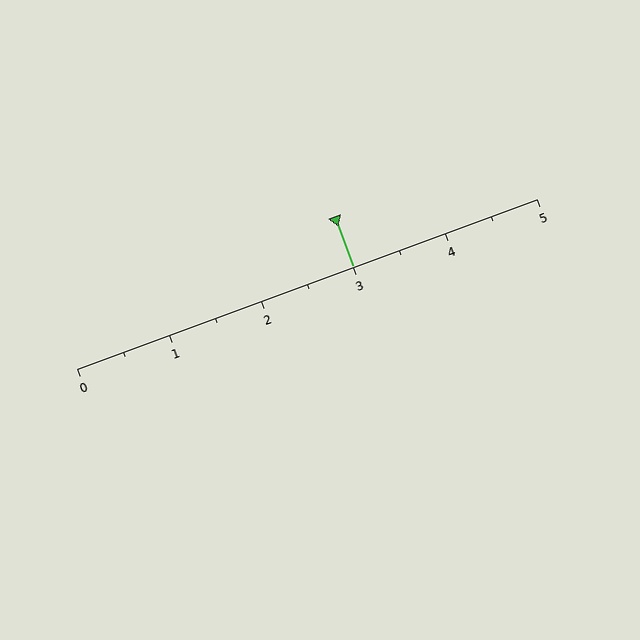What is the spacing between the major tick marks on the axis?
The major ticks are spaced 1 apart.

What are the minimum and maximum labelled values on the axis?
The axis runs from 0 to 5.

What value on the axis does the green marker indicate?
The marker indicates approximately 3.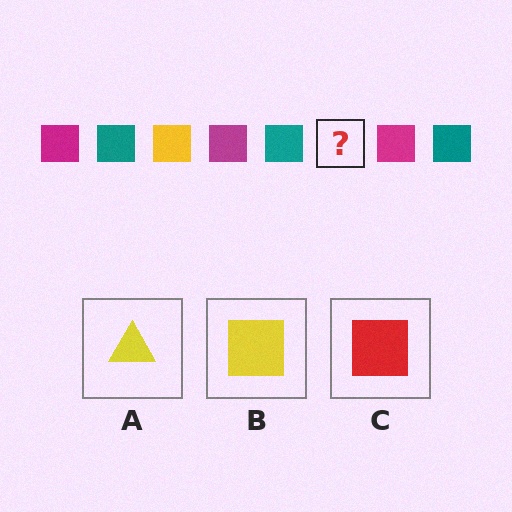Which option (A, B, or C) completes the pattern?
B.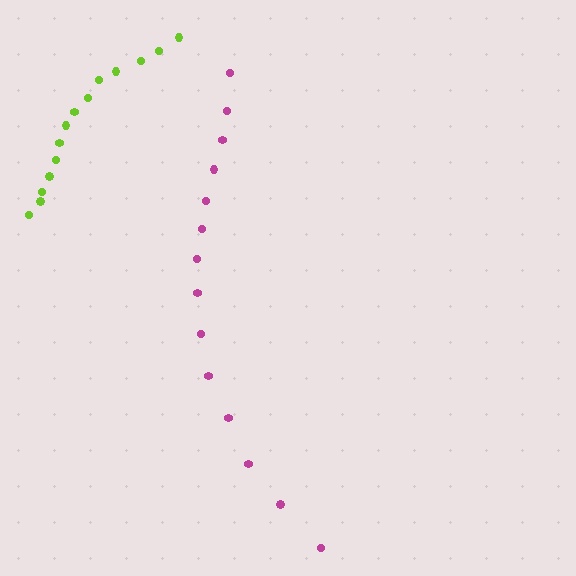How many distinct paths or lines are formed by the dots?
There are 2 distinct paths.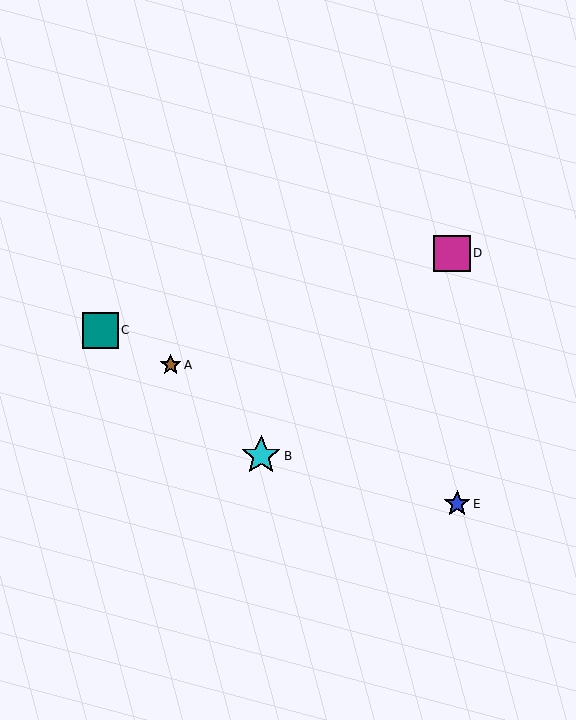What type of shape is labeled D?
Shape D is a magenta square.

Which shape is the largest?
The cyan star (labeled B) is the largest.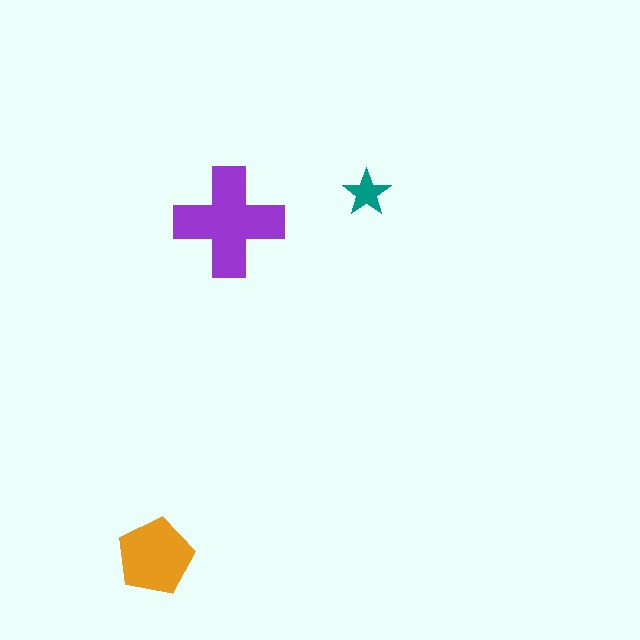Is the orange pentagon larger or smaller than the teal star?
Larger.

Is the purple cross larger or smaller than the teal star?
Larger.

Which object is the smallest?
The teal star.